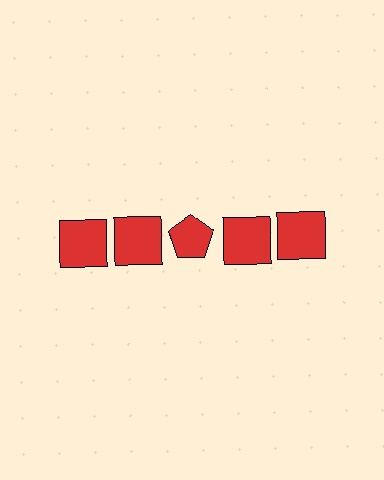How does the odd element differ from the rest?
It has a different shape: pentagon instead of square.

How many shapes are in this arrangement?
There are 5 shapes arranged in a grid pattern.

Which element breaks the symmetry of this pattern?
The red pentagon in the top row, center column breaks the symmetry. All other shapes are red squares.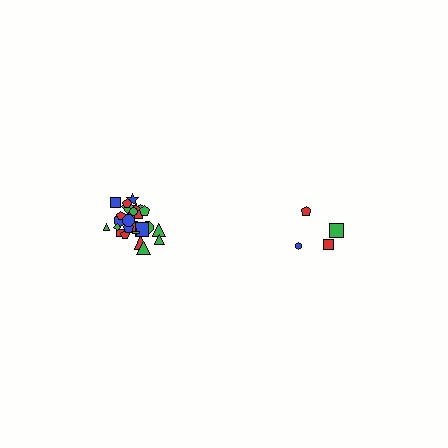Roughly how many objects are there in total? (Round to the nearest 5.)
Roughly 30 objects in total.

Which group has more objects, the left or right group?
The left group.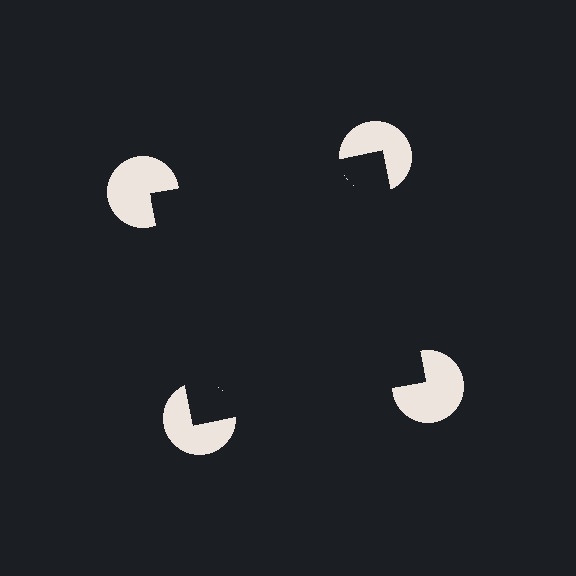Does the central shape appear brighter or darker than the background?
It typically appears slightly darker than the background, even though no actual brightness change is drawn.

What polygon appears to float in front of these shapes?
An illusory square — its edges are inferred from the aligned wedge cuts in the pac-man discs, not physically drawn.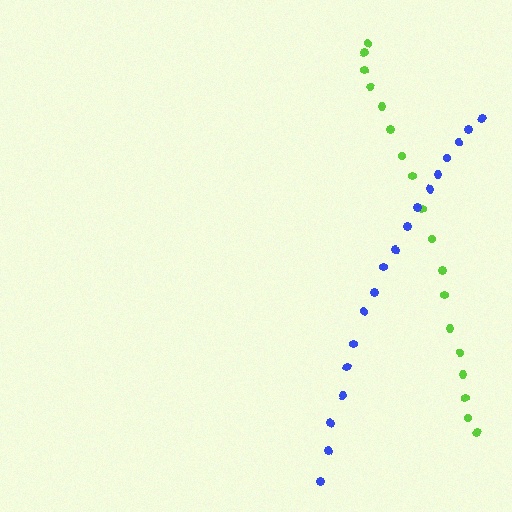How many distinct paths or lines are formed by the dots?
There are 2 distinct paths.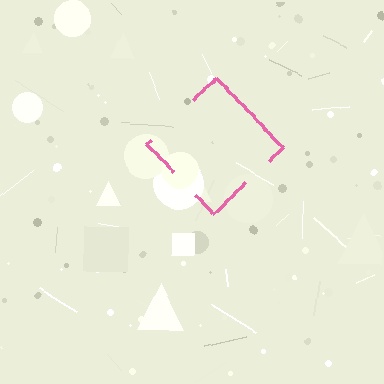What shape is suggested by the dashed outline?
The dashed outline suggests a diamond.